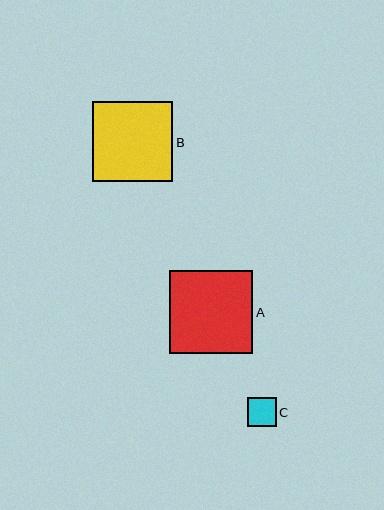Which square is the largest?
Square A is the largest with a size of approximately 83 pixels.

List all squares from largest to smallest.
From largest to smallest: A, B, C.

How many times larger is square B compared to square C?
Square B is approximately 2.8 times the size of square C.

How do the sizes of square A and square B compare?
Square A and square B are approximately the same size.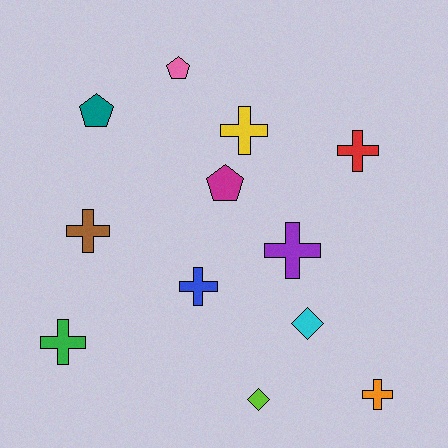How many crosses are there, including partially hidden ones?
There are 7 crosses.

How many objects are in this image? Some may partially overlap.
There are 12 objects.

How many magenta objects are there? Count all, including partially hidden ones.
There is 1 magenta object.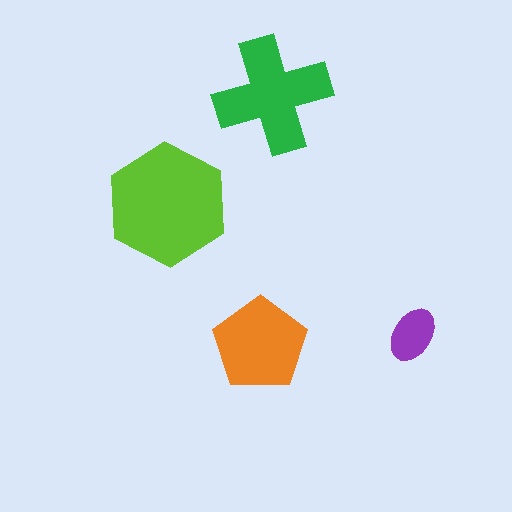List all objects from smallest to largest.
The purple ellipse, the orange pentagon, the green cross, the lime hexagon.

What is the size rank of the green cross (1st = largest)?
2nd.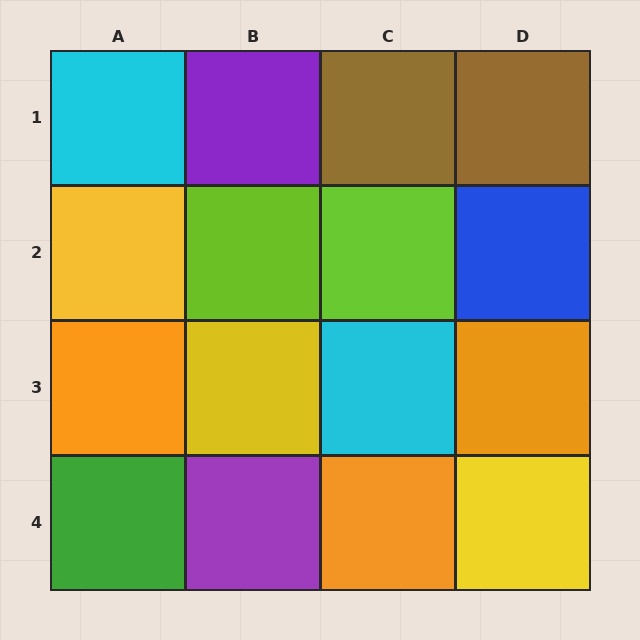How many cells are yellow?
3 cells are yellow.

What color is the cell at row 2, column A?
Yellow.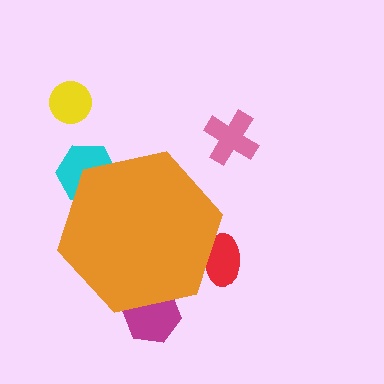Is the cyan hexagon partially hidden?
Yes, the cyan hexagon is partially hidden behind the orange hexagon.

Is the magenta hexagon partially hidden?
Yes, the magenta hexagon is partially hidden behind the orange hexagon.